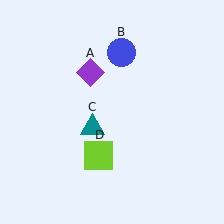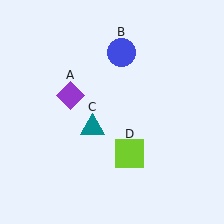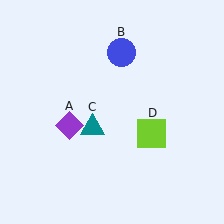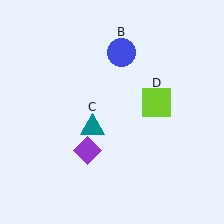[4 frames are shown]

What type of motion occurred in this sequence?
The purple diamond (object A), lime square (object D) rotated counterclockwise around the center of the scene.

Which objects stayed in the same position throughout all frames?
Blue circle (object B) and teal triangle (object C) remained stationary.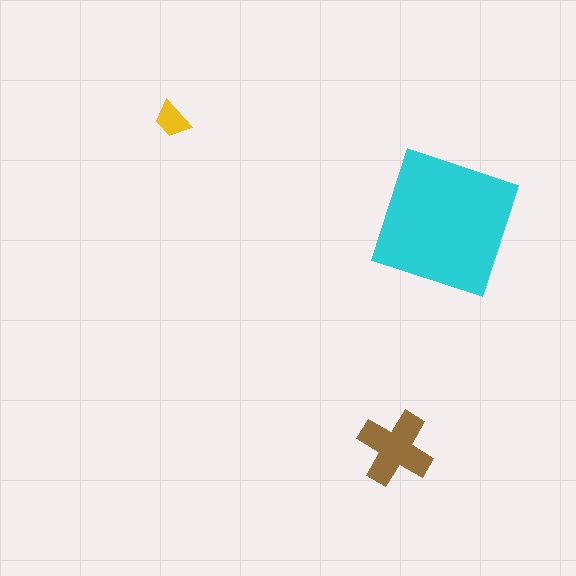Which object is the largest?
The cyan square.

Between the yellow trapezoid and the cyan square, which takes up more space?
The cyan square.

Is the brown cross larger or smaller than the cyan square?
Smaller.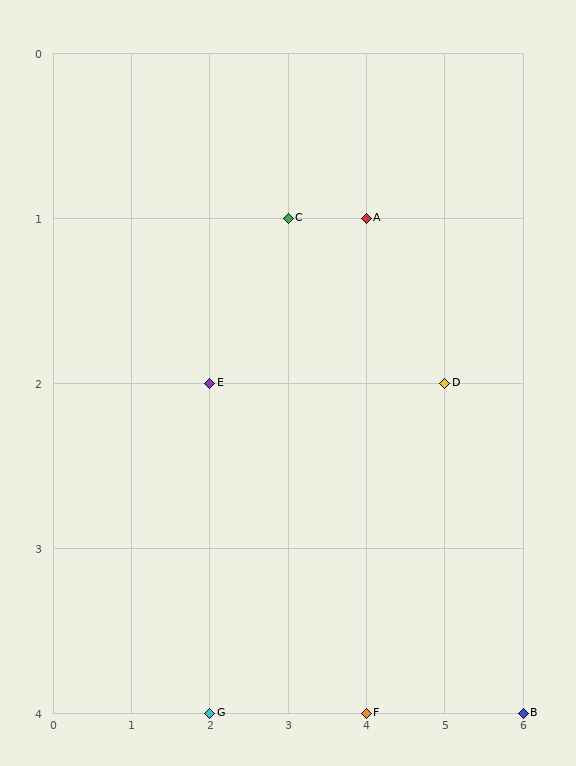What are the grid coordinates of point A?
Point A is at grid coordinates (4, 1).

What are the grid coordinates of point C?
Point C is at grid coordinates (3, 1).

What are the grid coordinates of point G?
Point G is at grid coordinates (2, 4).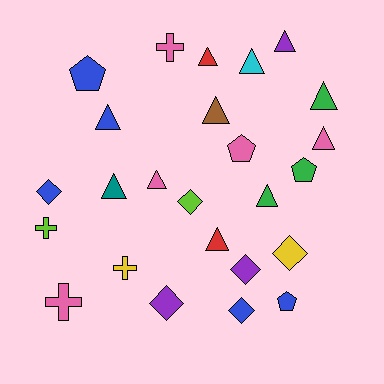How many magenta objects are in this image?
There are no magenta objects.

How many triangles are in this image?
There are 11 triangles.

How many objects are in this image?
There are 25 objects.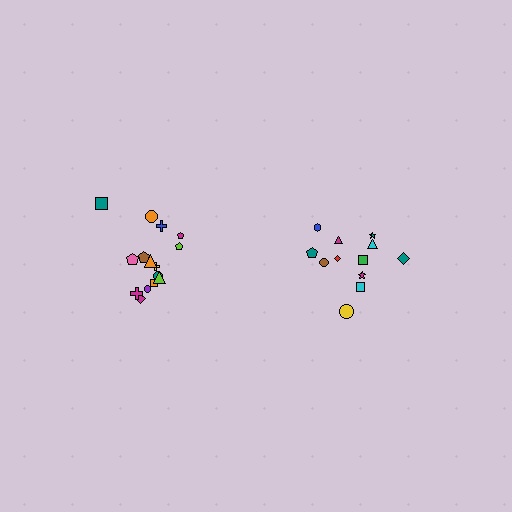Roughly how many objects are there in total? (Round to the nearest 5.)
Roughly 25 objects in total.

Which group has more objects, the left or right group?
The left group.